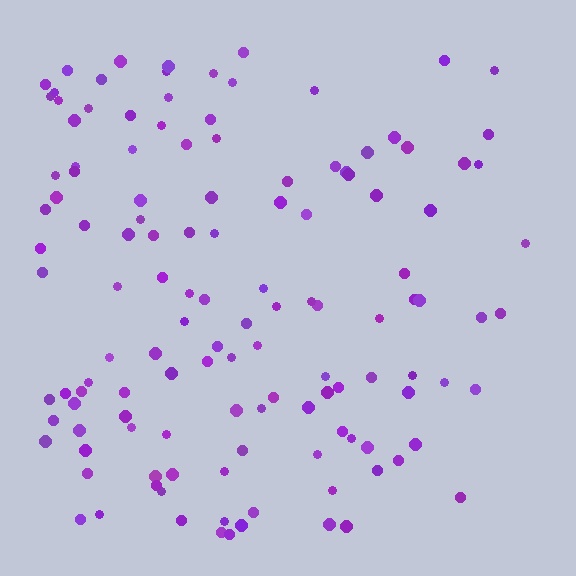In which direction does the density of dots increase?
From right to left, with the left side densest.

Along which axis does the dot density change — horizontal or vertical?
Horizontal.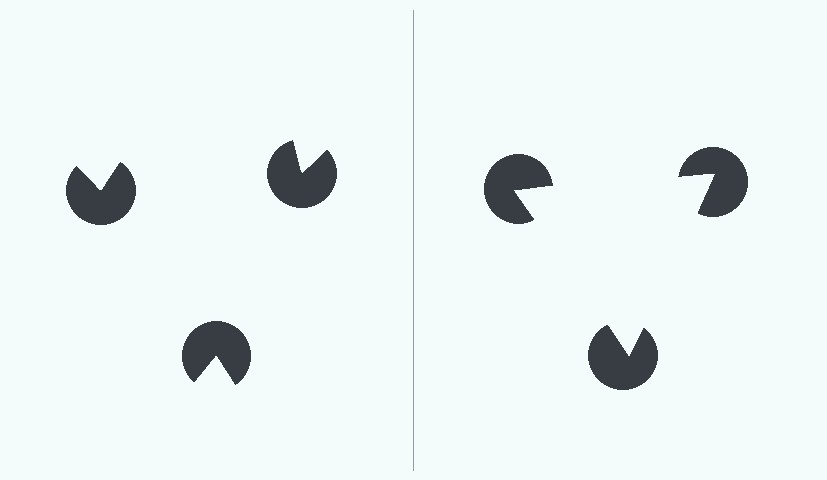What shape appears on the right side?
An illusory triangle.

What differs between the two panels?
The pac-man discs are positioned identically on both sides; only the wedge orientations differ. On the right they align to a triangle; on the left they are misaligned.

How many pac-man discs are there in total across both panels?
6 — 3 on each side.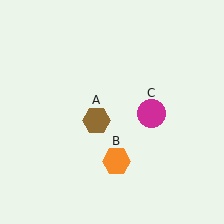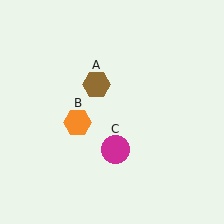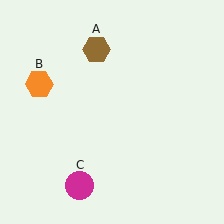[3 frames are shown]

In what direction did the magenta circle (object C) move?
The magenta circle (object C) moved down and to the left.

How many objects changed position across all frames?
3 objects changed position: brown hexagon (object A), orange hexagon (object B), magenta circle (object C).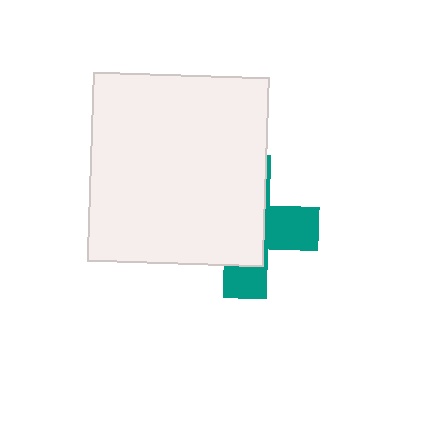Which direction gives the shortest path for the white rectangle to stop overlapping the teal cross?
Moving left gives the shortest separation.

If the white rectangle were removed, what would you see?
You would see the complete teal cross.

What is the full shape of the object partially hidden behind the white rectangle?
The partially hidden object is a teal cross.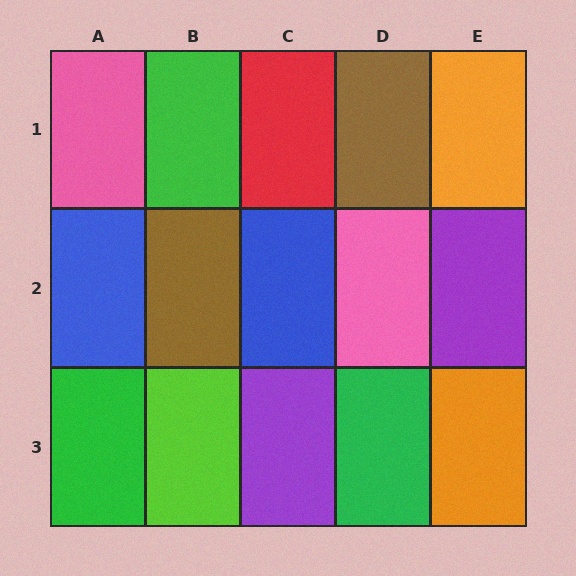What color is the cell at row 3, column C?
Purple.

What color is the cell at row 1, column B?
Green.